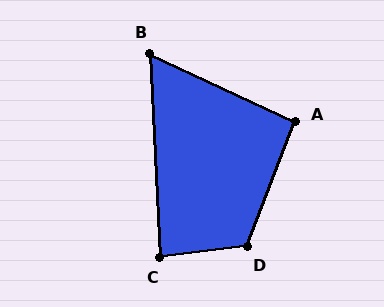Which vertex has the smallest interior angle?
B, at approximately 62 degrees.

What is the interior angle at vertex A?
Approximately 94 degrees (approximately right).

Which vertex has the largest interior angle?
D, at approximately 118 degrees.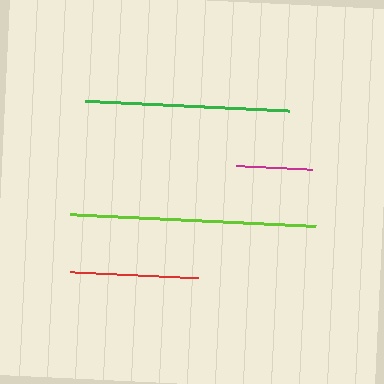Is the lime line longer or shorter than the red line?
The lime line is longer than the red line.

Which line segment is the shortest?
The magenta line is the shortest at approximately 76 pixels.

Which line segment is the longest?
The lime line is the longest at approximately 246 pixels.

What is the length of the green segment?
The green segment is approximately 204 pixels long.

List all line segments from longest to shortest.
From longest to shortest: lime, green, red, magenta.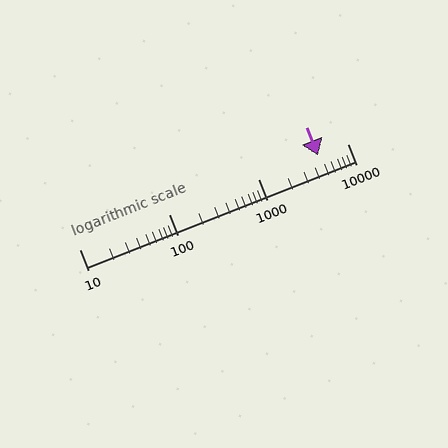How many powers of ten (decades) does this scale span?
The scale spans 3 decades, from 10 to 10000.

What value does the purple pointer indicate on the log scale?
The pointer indicates approximately 4700.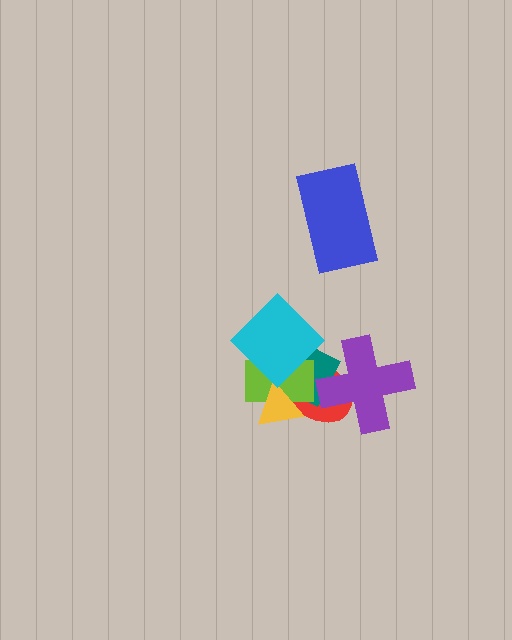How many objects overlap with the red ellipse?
5 objects overlap with the red ellipse.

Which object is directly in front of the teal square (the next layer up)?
The lime rectangle is directly in front of the teal square.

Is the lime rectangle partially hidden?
Yes, it is partially covered by another shape.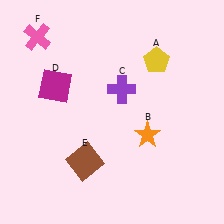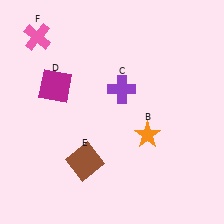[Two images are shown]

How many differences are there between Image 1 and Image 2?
There is 1 difference between the two images.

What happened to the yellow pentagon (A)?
The yellow pentagon (A) was removed in Image 2. It was in the top-right area of Image 1.